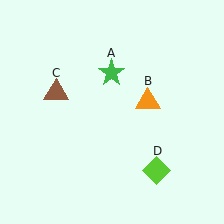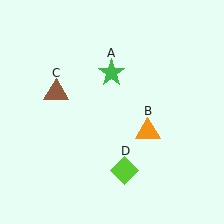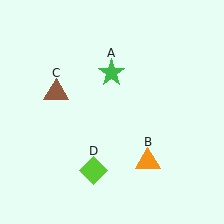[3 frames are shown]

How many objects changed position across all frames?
2 objects changed position: orange triangle (object B), lime diamond (object D).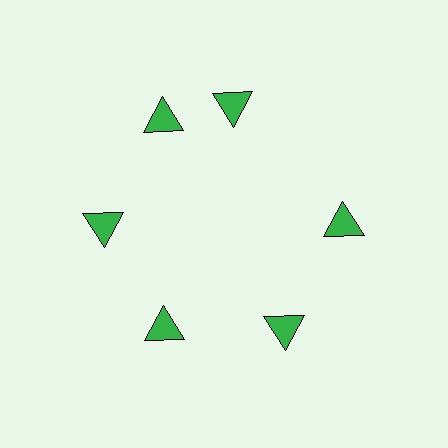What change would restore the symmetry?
The symmetry would be restored by rotating it back into even spacing with its neighbors so that all 6 triangles sit at equal angles and equal distance from the center.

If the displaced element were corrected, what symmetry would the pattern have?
It would have 6-fold rotational symmetry — the pattern would map onto itself every 60 degrees.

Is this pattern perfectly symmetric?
No. The 6 green triangles are arranged in a ring, but one element near the 1 o'clock position is rotated out of alignment along the ring, breaking the 6-fold rotational symmetry.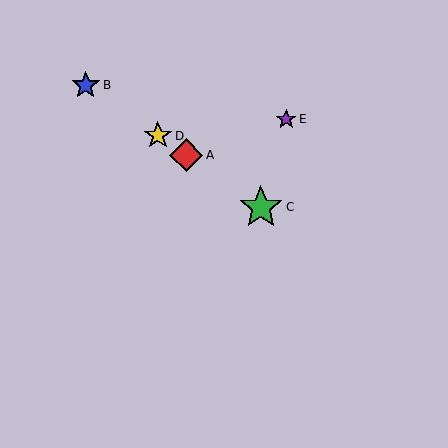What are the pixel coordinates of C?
Object C is at (261, 207).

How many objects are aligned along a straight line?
4 objects (A, B, C, D) are aligned along a straight line.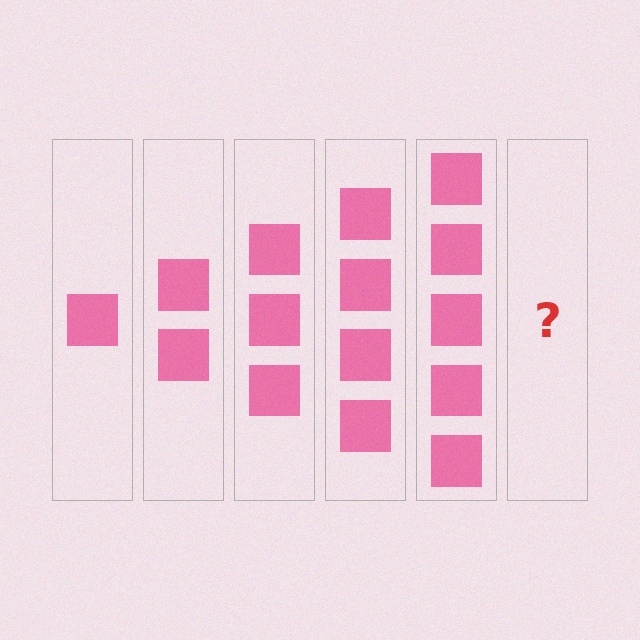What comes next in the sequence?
The next element should be 6 squares.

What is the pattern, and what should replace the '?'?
The pattern is that each step adds one more square. The '?' should be 6 squares.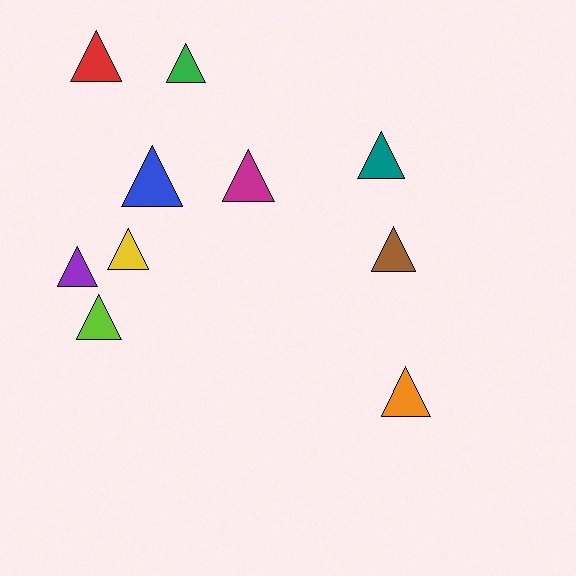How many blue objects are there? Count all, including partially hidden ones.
There is 1 blue object.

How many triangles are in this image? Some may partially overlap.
There are 10 triangles.